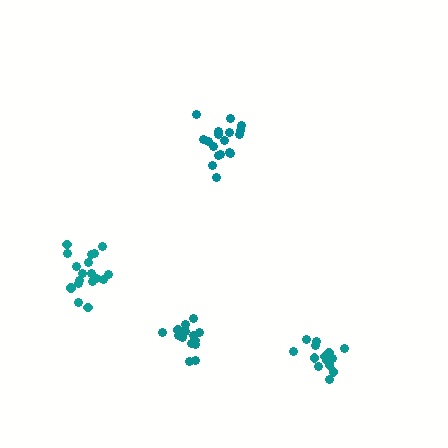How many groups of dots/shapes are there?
There are 4 groups.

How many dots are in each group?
Group 1: 14 dots, Group 2: 14 dots, Group 3: 18 dots, Group 4: 18 dots (64 total).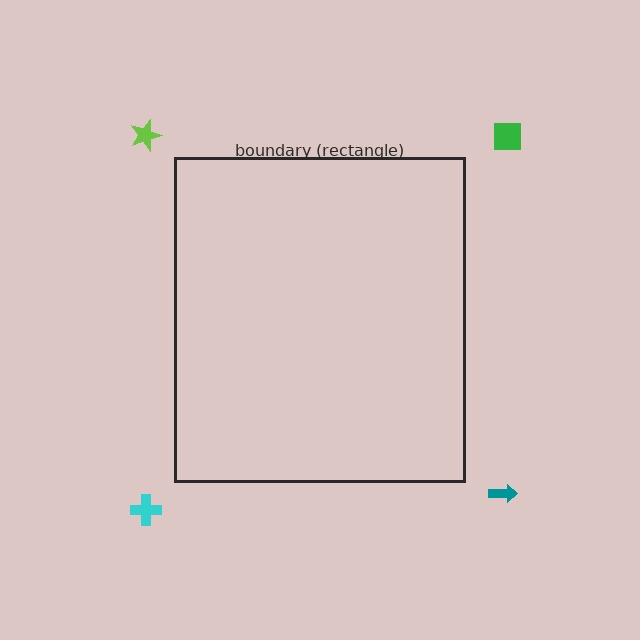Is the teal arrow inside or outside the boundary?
Outside.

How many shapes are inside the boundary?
0 inside, 4 outside.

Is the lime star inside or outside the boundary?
Outside.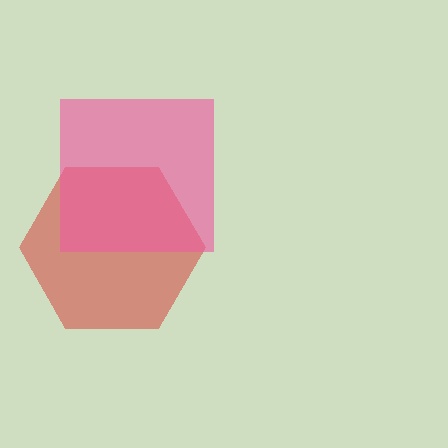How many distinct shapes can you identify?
There are 2 distinct shapes: a red hexagon, a pink square.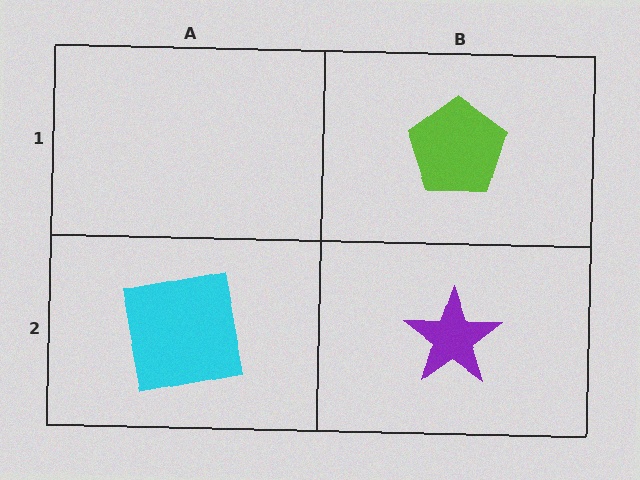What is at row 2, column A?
A cyan square.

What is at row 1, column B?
A lime pentagon.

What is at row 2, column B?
A purple star.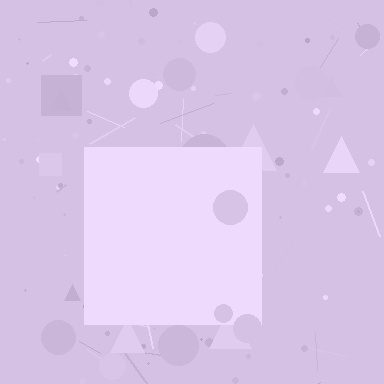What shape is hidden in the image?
A square is hidden in the image.